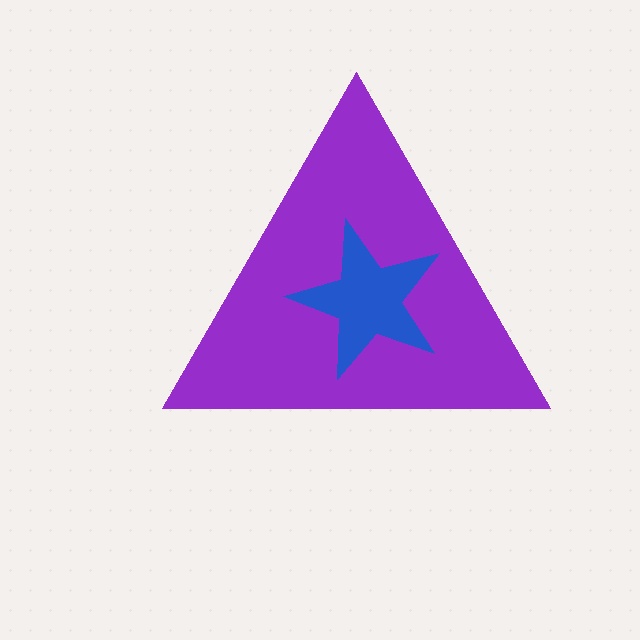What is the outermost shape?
The purple triangle.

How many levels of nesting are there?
2.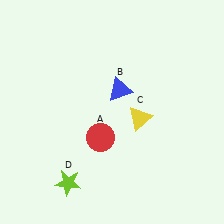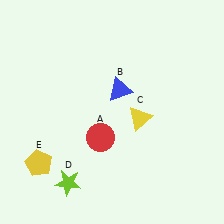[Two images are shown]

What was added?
A yellow pentagon (E) was added in Image 2.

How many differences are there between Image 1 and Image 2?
There is 1 difference between the two images.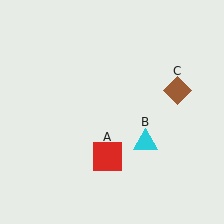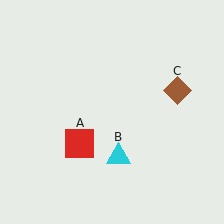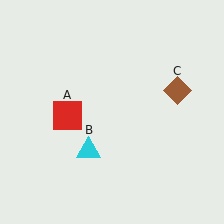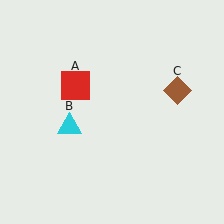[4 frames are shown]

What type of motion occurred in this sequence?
The red square (object A), cyan triangle (object B) rotated clockwise around the center of the scene.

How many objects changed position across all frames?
2 objects changed position: red square (object A), cyan triangle (object B).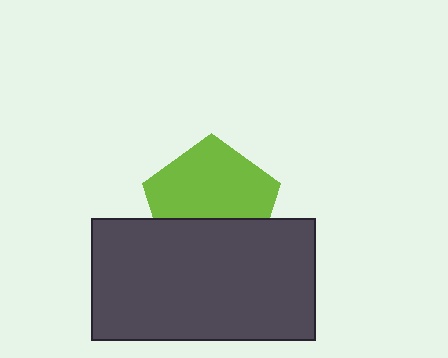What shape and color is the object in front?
The object in front is a dark gray rectangle.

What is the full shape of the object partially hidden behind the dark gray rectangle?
The partially hidden object is a lime pentagon.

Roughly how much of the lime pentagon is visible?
About half of it is visible (roughly 62%).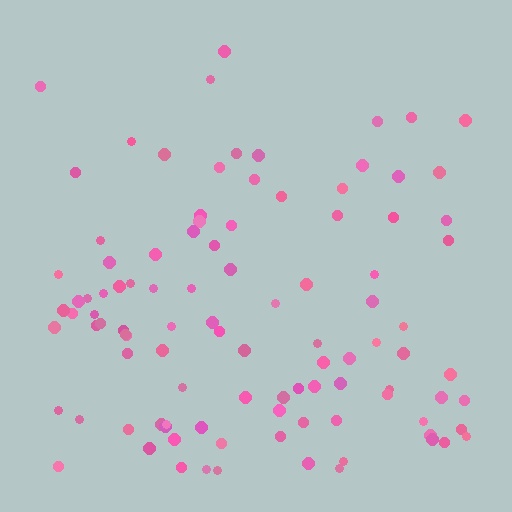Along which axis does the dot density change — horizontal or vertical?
Vertical.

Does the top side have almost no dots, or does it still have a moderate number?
Still a moderate number, just noticeably fewer than the bottom.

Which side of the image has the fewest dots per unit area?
The top.